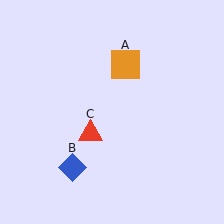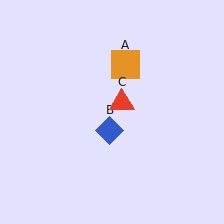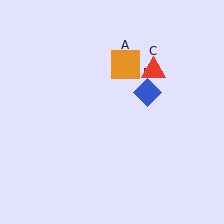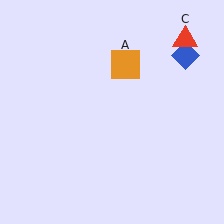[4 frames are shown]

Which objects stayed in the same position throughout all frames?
Orange square (object A) remained stationary.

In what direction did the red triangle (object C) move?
The red triangle (object C) moved up and to the right.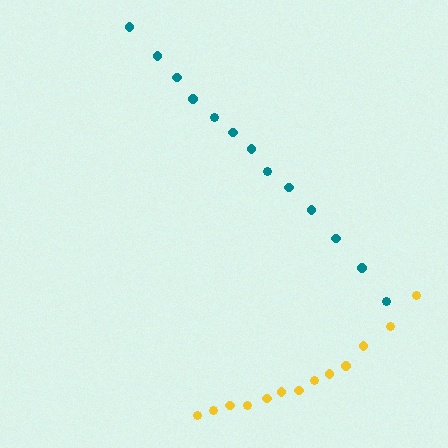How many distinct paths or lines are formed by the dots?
There are 2 distinct paths.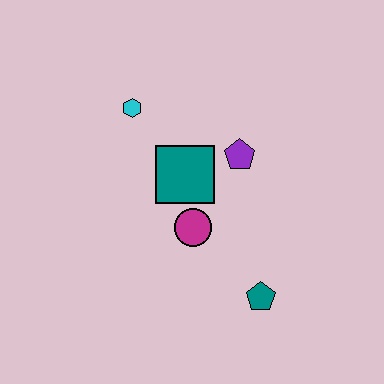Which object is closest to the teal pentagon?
The magenta circle is closest to the teal pentagon.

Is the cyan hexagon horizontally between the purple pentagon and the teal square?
No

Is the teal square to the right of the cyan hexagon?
Yes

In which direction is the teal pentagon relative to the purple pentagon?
The teal pentagon is below the purple pentagon.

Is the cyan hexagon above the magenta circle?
Yes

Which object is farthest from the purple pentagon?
The teal pentagon is farthest from the purple pentagon.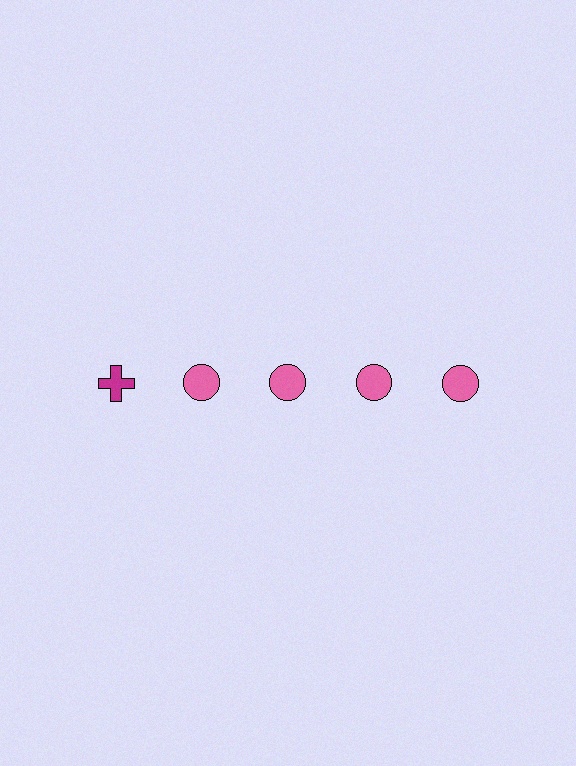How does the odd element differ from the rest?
It differs in both color (magenta instead of pink) and shape (cross instead of circle).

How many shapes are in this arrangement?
There are 5 shapes arranged in a grid pattern.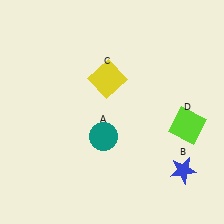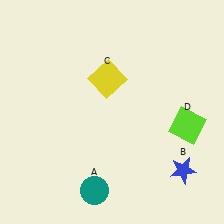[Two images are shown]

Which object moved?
The teal circle (A) moved down.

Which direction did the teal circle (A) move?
The teal circle (A) moved down.